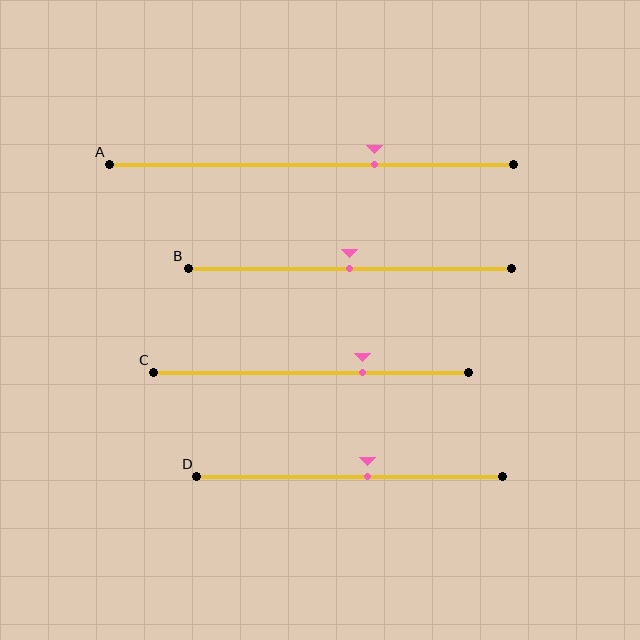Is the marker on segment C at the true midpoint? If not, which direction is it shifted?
No, the marker on segment C is shifted to the right by about 16% of the segment length.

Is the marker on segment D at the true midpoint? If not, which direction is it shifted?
No, the marker on segment D is shifted to the right by about 6% of the segment length.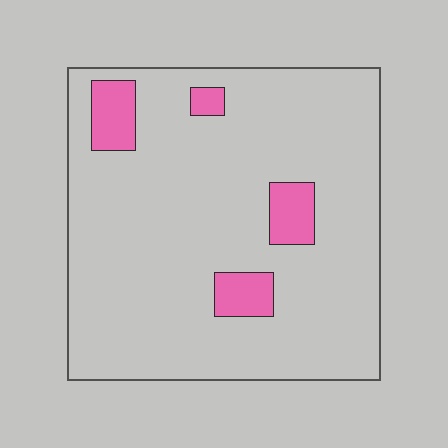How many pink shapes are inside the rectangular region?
4.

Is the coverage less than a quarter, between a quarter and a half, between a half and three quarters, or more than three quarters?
Less than a quarter.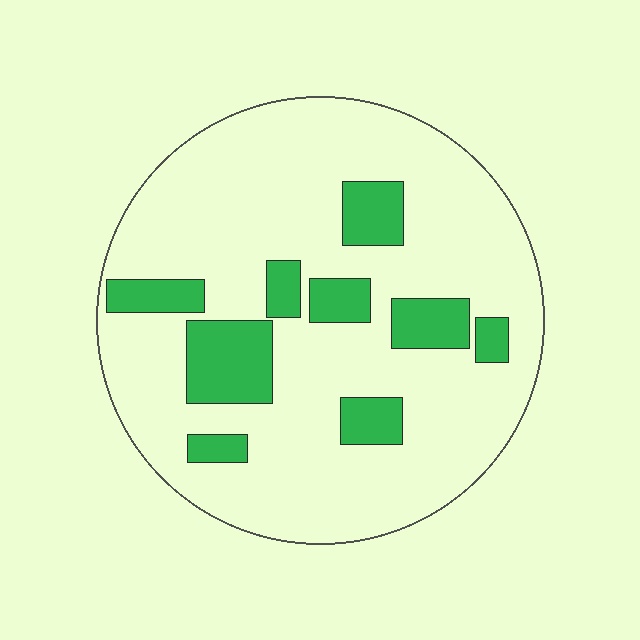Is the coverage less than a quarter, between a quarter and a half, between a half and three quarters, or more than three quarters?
Less than a quarter.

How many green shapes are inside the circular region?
9.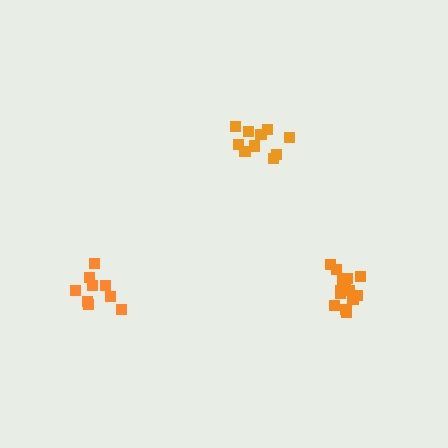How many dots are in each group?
Group 1: 9 dots, Group 2: 11 dots, Group 3: 15 dots (35 total).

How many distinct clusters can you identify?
There are 3 distinct clusters.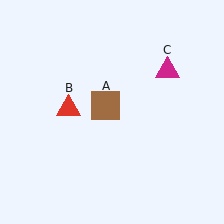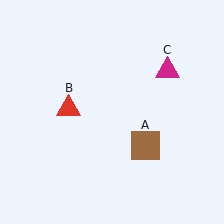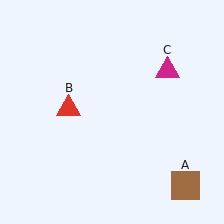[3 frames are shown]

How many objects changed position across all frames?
1 object changed position: brown square (object A).